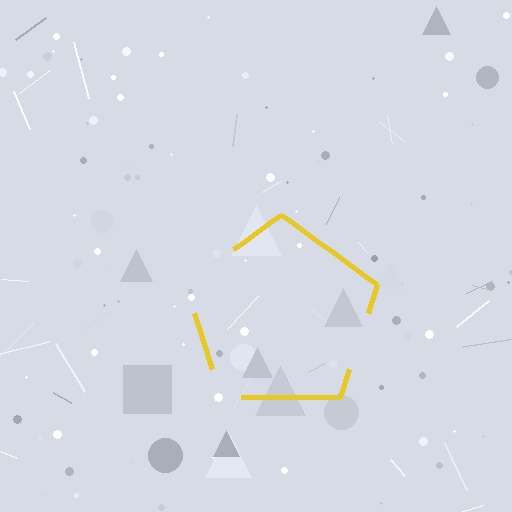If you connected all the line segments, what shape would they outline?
They would outline a pentagon.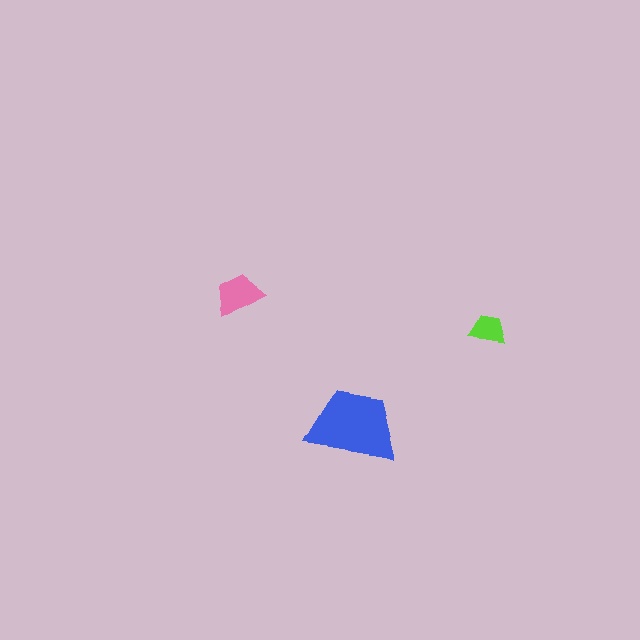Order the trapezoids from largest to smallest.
the blue one, the pink one, the lime one.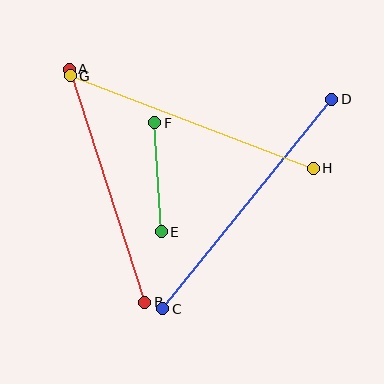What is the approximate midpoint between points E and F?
The midpoint is at approximately (158, 177) pixels.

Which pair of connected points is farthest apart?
Points C and D are farthest apart.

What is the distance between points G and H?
The distance is approximately 260 pixels.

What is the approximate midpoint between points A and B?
The midpoint is at approximately (107, 186) pixels.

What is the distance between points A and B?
The distance is approximately 245 pixels.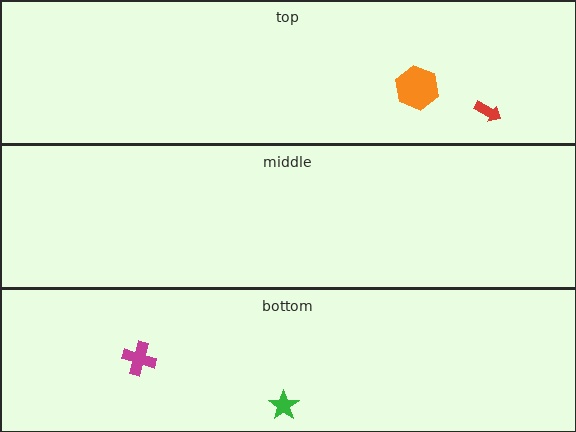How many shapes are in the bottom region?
2.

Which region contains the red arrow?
The top region.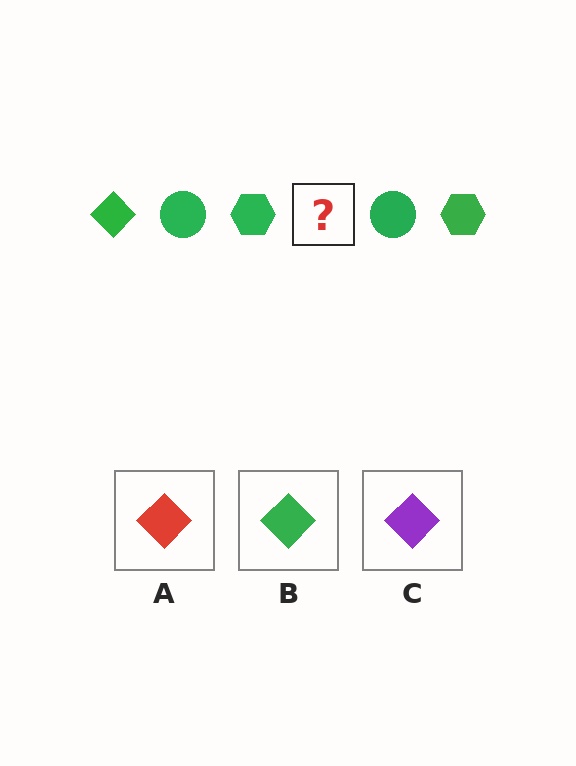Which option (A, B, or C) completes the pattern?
B.